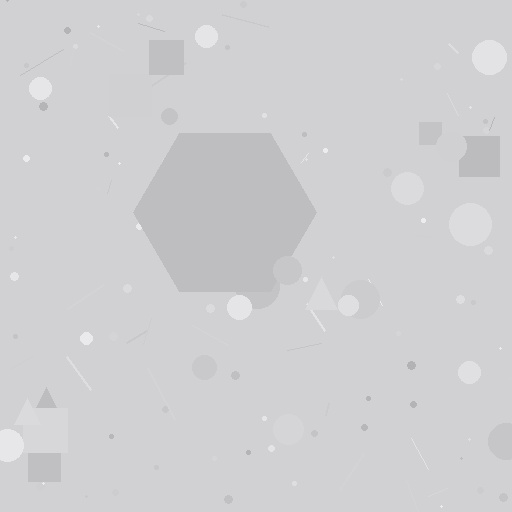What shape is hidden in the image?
A hexagon is hidden in the image.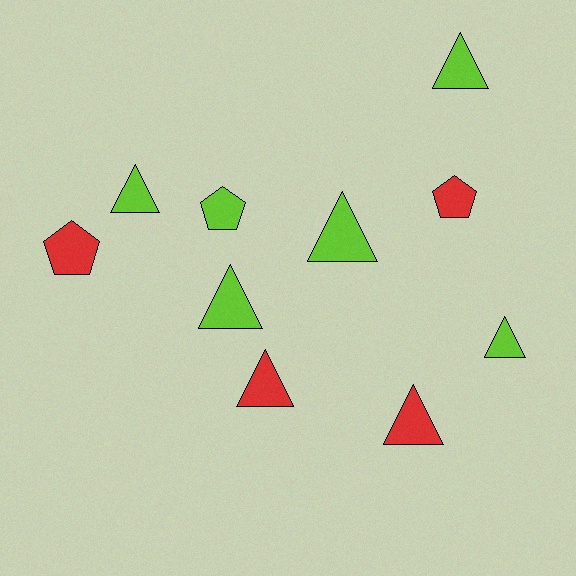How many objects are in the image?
There are 10 objects.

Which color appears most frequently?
Lime, with 6 objects.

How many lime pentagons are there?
There is 1 lime pentagon.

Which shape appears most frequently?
Triangle, with 7 objects.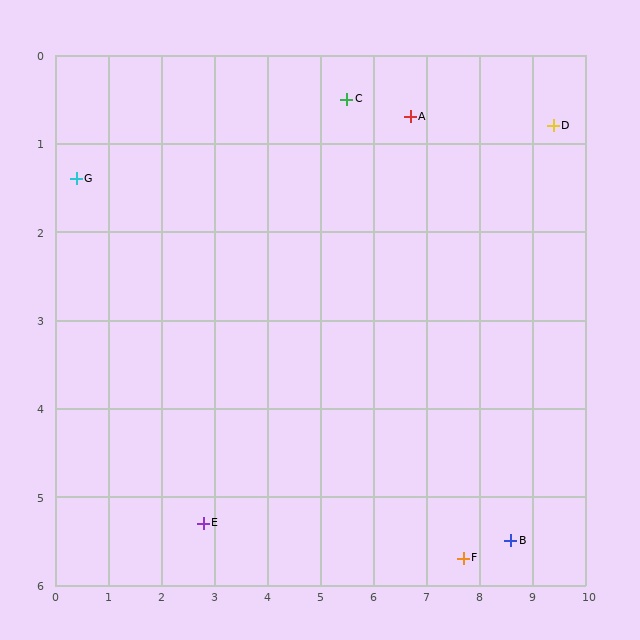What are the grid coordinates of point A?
Point A is at approximately (6.7, 0.7).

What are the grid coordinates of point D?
Point D is at approximately (9.4, 0.8).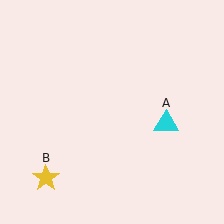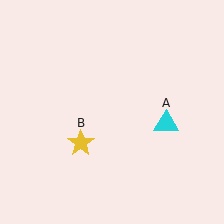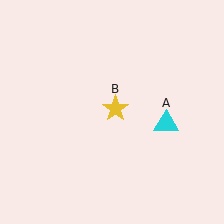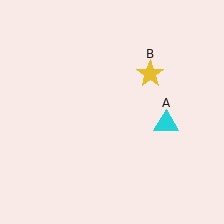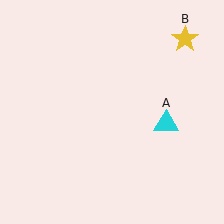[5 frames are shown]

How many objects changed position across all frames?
1 object changed position: yellow star (object B).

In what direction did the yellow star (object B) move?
The yellow star (object B) moved up and to the right.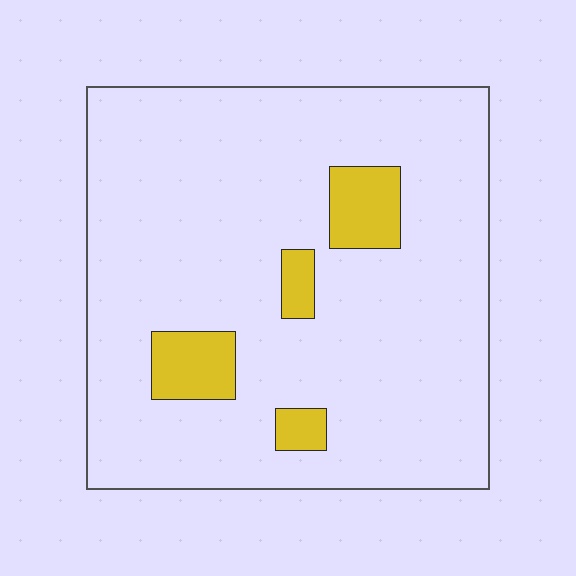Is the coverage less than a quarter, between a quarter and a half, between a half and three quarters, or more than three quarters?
Less than a quarter.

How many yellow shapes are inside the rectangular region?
4.